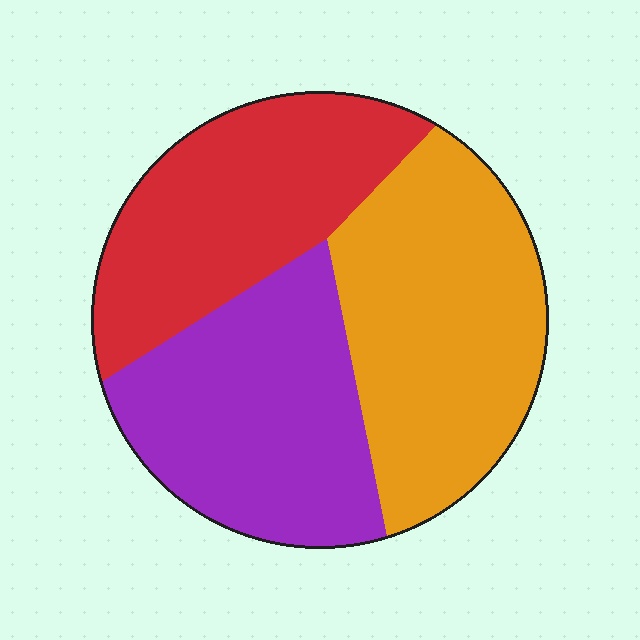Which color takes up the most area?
Orange, at roughly 35%.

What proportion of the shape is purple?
Purple takes up about one third (1/3) of the shape.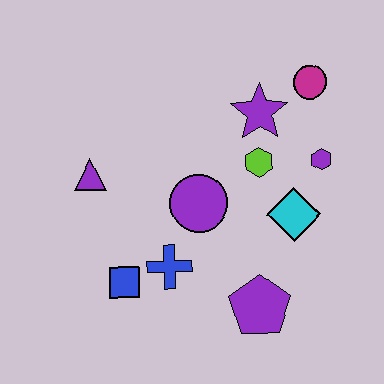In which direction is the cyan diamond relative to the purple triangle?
The cyan diamond is to the right of the purple triangle.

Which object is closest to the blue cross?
The blue square is closest to the blue cross.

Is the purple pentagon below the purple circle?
Yes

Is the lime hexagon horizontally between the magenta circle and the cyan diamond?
No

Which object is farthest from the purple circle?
The magenta circle is farthest from the purple circle.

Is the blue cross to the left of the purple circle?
Yes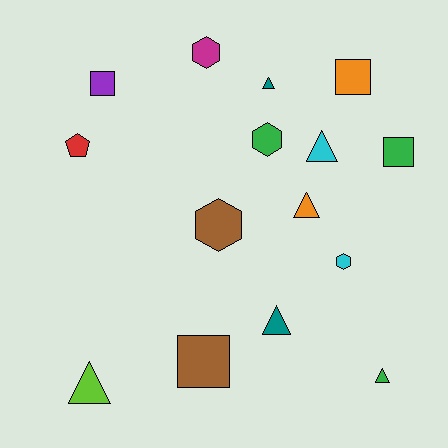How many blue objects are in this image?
There are no blue objects.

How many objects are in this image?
There are 15 objects.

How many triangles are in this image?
There are 6 triangles.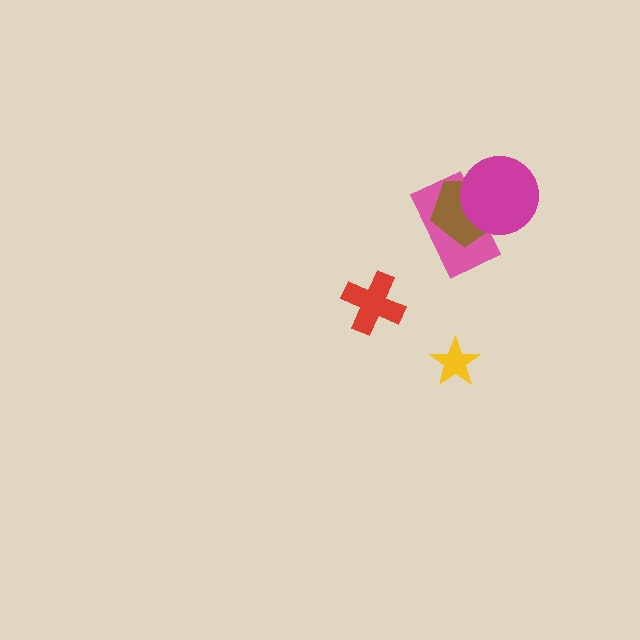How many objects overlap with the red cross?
0 objects overlap with the red cross.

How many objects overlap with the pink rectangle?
2 objects overlap with the pink rectangle.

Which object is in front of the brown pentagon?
The magenta circle is in front of the brown pentagon.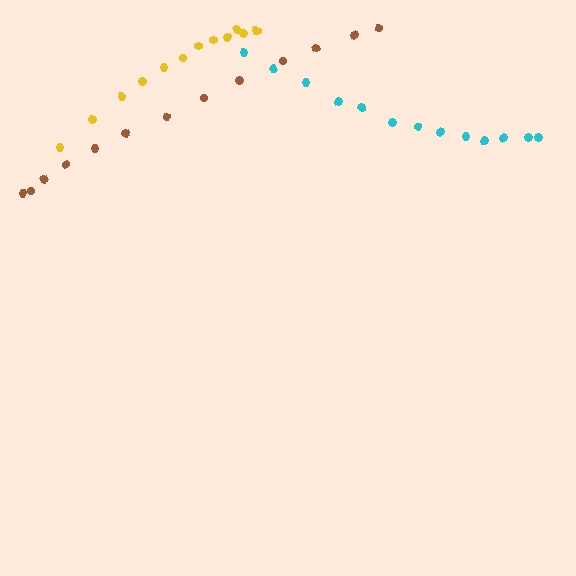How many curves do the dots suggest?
There are 3 distinct paths.